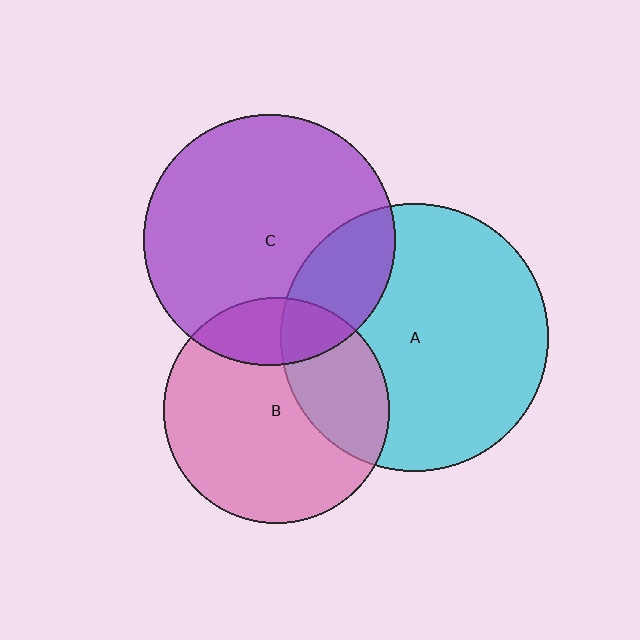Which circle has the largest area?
Circle A (cyan).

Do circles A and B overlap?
Yes.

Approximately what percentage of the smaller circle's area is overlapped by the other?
Approximately 30%.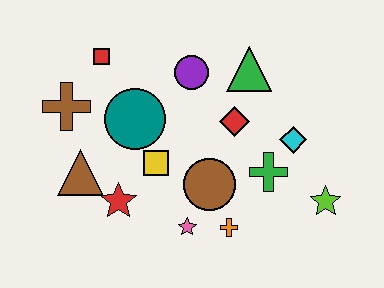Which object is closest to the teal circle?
The yellow square is closest to the teal circle.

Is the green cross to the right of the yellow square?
Yes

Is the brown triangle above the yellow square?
No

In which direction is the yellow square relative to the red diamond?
The yellow square is to the left of the red diamond.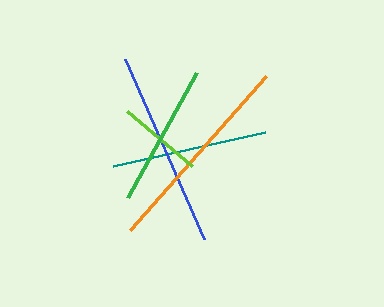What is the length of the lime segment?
The lime segment is approximately 85 pixels long.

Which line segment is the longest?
The orange line is the longest at approximately 205 pixels.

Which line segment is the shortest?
The lime line is the shortest at approximately 85 pixels.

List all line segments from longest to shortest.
From longest to shortest: orange, blue, teal, green, lime.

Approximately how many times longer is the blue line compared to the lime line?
The blue line is approximately 2.3 times the length of the lime line.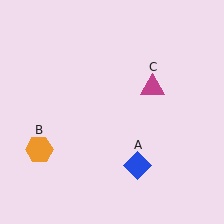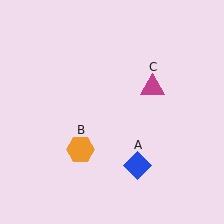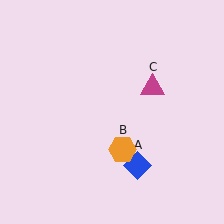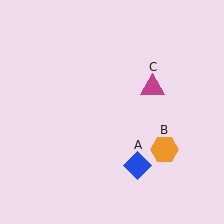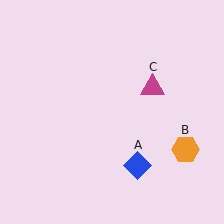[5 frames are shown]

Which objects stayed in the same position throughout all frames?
Blue diamond (object A) and magenta triangle (object C) remained stationary.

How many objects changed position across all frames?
1 object changed position: orange hexagon (object B).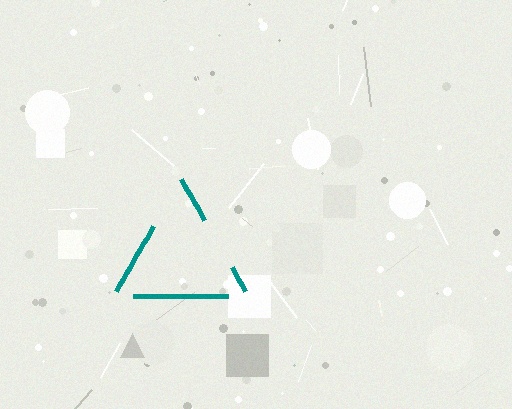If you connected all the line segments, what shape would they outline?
They would outline a triangle.